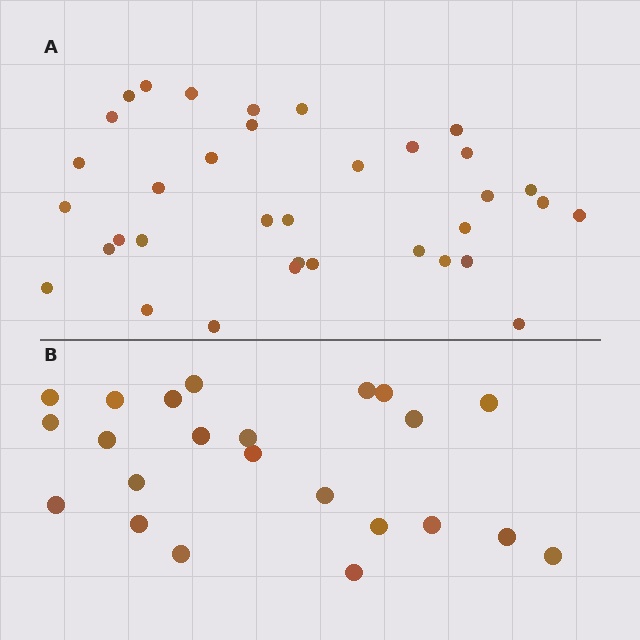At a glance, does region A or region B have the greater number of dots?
Region A (the top region) has more dots.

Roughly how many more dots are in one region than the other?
Region A has roughly 12 or so more dots than region B.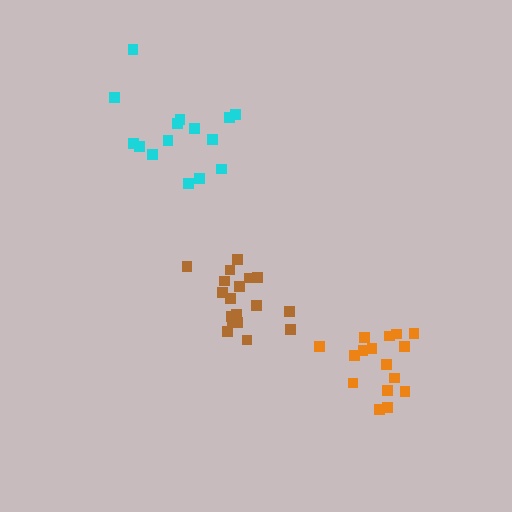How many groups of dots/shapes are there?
There are 3 groups.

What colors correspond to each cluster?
The clusters are colored: orange, cyan, brown.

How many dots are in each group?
Group 1: 16 dots, Group 2: 15 dots, Group 3: 19 dots (50 total).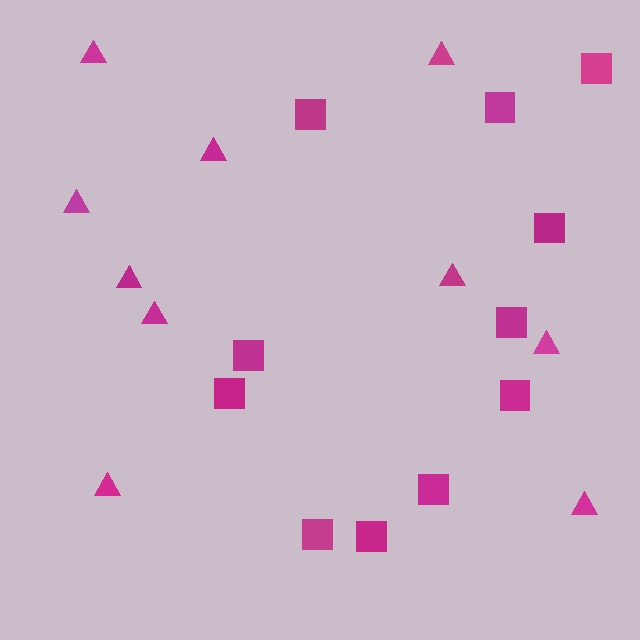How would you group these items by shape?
There are 2 groups: one group of triangles (10) and one group of squares (11).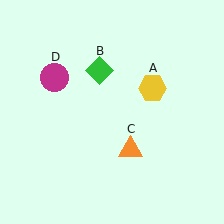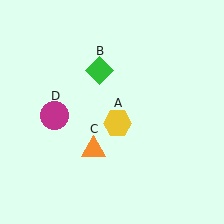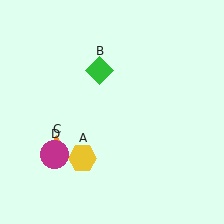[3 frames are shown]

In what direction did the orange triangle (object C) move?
The orange triangle (object C) moved left.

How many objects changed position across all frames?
3 objects changed position: yellow hexagon (object A), orange triangle (object C), magenta circle (object D).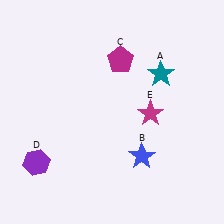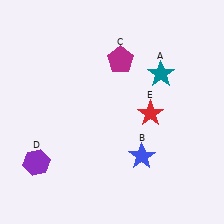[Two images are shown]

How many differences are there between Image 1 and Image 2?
There is 1 difference between the two images.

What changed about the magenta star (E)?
In Image 1, E is magenta. In Image 2, it changed to red.